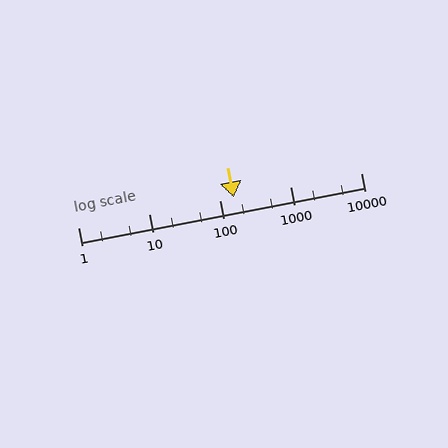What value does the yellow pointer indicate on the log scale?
The pointer indicates approximately 160.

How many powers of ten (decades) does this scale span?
The scale spans 4 decades, from 1 to 10000.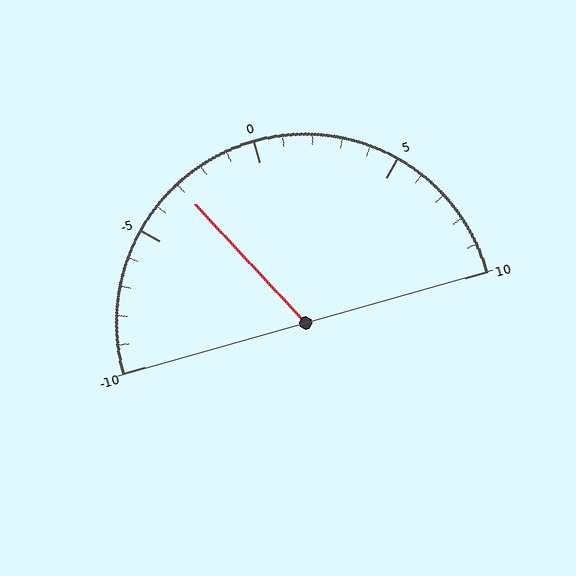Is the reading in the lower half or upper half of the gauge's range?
The reading is in the lower half of the range (-10 to 10).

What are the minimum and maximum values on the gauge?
The gauge ranges from -10 to 10.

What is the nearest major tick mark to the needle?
The nearest major tick mark is -5.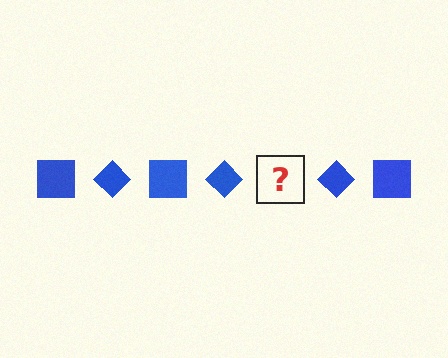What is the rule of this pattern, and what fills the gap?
The rule is that the pattern cycles through square, diamond shapes in blue. The gap should be filled with a blue square.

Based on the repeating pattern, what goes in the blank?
The blank should be a blue square.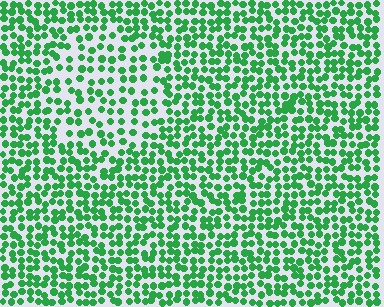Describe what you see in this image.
The image contains small green elements arranged at two different densities. A circle-shaped region is visible where the elements are less densely packed than the surrounding area.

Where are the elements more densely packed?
The elements are more densely packed outside the circle boundary.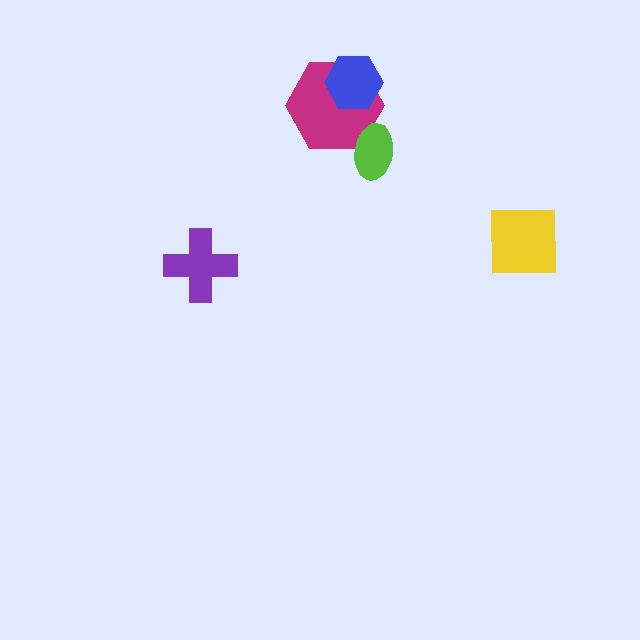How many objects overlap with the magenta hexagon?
2 objects overlap with the magenta hexagon.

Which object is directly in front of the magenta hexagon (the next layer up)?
The blue hexagon is directly in front of the magenta hexagon.